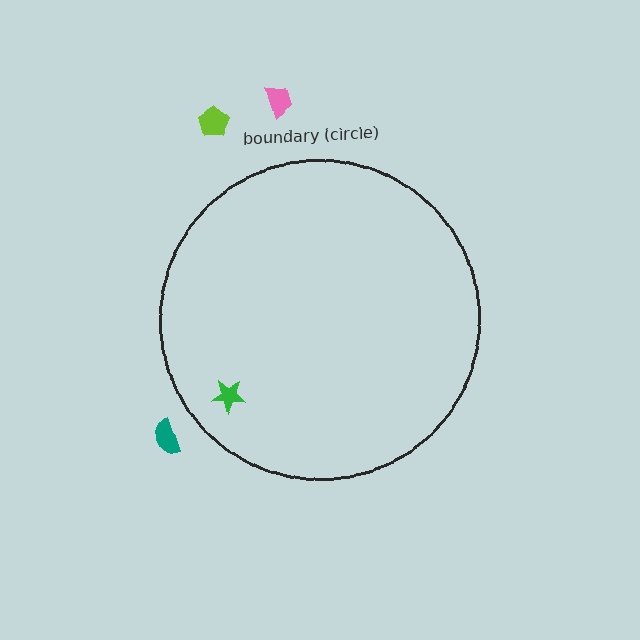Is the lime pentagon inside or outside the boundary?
Outside.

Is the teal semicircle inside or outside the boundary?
Outside.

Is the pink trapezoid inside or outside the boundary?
Outside.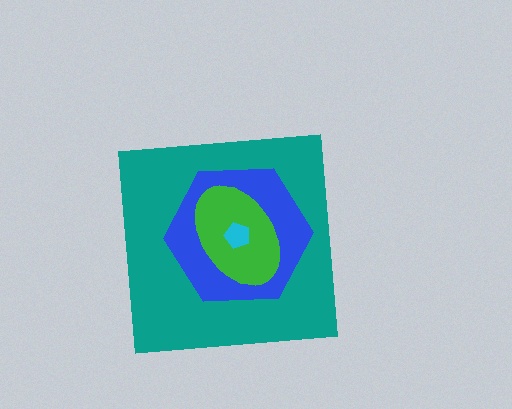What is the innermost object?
The cyan pentagon.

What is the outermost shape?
The teal square.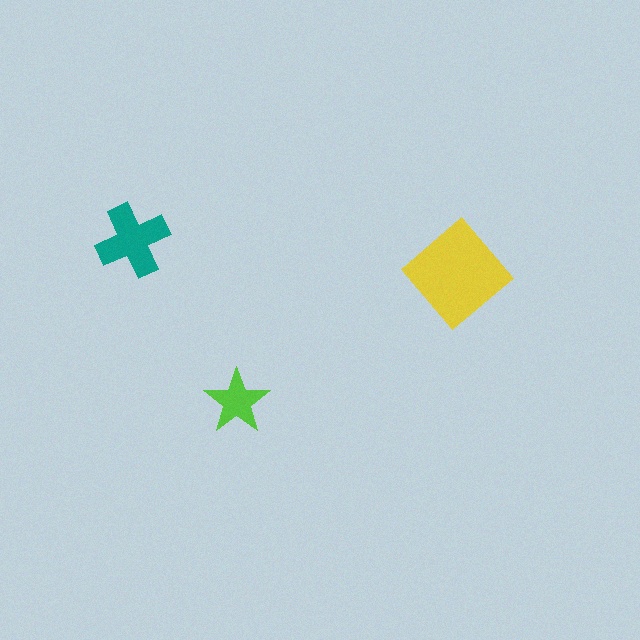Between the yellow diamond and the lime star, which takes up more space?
The yellow diamond.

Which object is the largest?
The yellow diamond.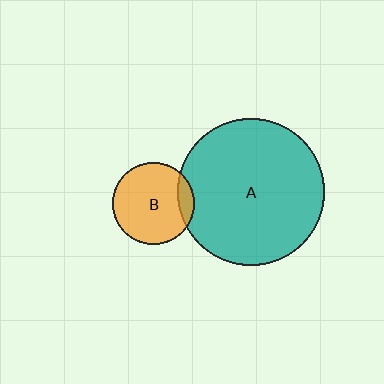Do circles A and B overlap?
Yes.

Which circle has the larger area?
Circle A (teal).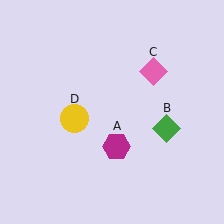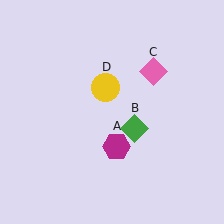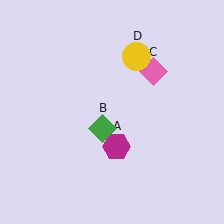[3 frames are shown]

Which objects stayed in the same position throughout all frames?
Magenta hexagon (object A) and pink diamond (object C) remained stationary.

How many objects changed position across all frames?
2 objects changed position: green diamond (object B), yellow circle (object D).